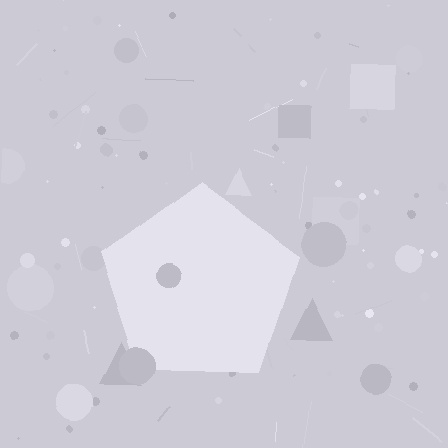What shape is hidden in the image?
A pentagon is hidden in the image.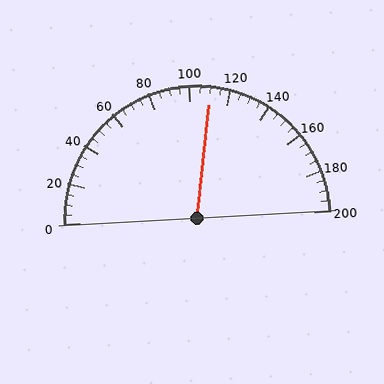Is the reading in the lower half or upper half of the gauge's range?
The reading is in the upper half of the range (0 to 200).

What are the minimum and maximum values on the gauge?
The gauge ranges from 0 to 200.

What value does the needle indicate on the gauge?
The needle indicates approximately 110.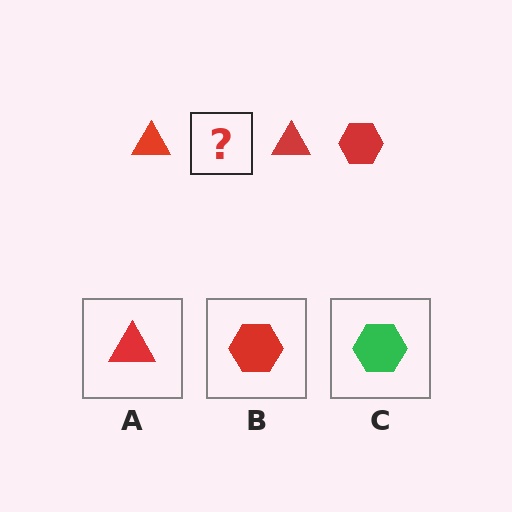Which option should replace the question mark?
Option B.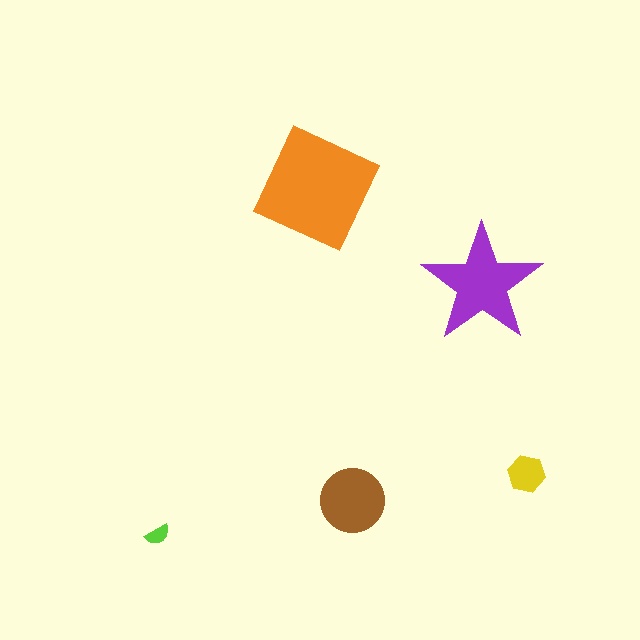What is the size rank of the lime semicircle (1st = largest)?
5th.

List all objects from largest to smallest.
The orange square, the purple star, the brown circle, the yellow hexagon, the lime semicircle.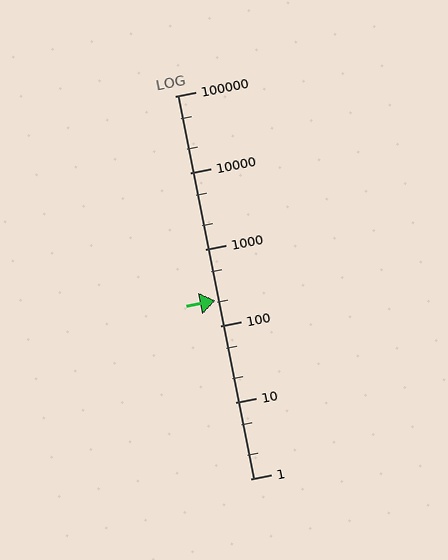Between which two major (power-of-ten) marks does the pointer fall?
The pointer is between 100 and 1000.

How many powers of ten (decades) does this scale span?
The scale spans 5 decades, from 1 to 100000.